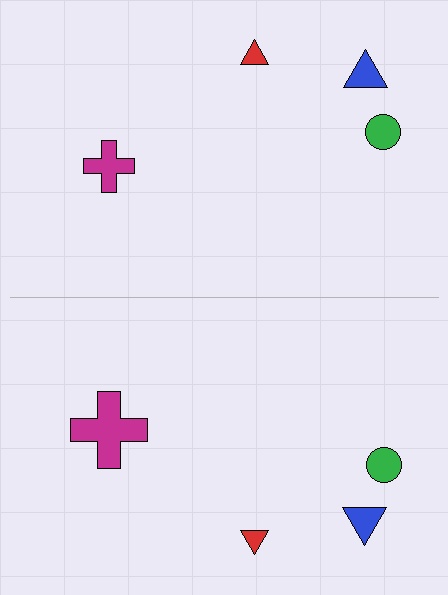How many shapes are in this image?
There are 8 shapes in this image.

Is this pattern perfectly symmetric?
No, the pattern is not perfectly symmetric. The magenta cross on the bottom side has a different size than its mirror counterpart.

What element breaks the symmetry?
The magenta cross on the bottom side has a different size than its mirror counterpart.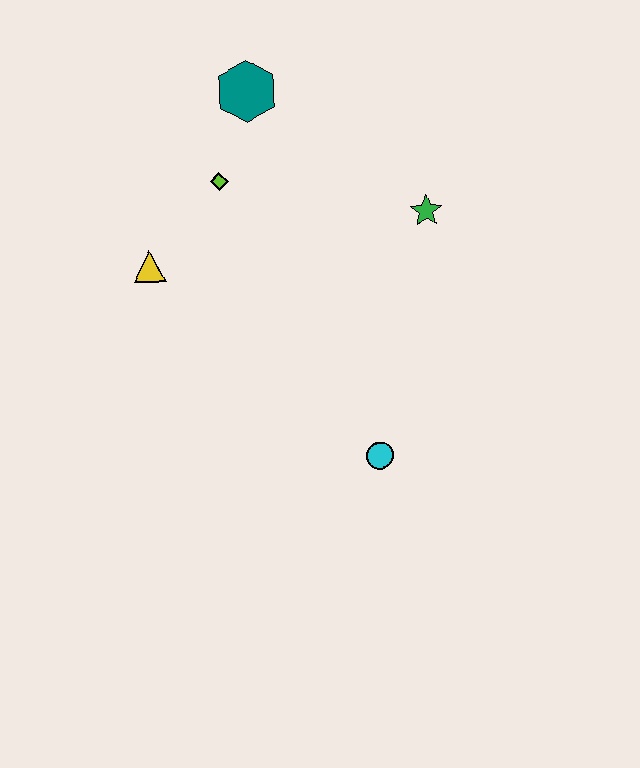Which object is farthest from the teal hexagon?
The cyan circle is farthest from the teal hexagon.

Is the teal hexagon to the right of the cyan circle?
No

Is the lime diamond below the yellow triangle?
No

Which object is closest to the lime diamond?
The teal hexagon is closest to the lime diamond.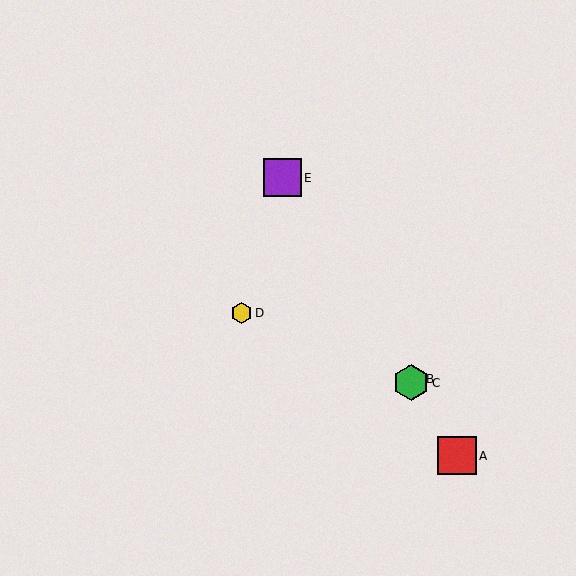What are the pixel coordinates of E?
Object E is at (283, 178).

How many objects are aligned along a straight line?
4 objects (A, B, C, E) are aligned along a straight line.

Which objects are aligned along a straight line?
Objects A, B, C, E are aligned along a straight line.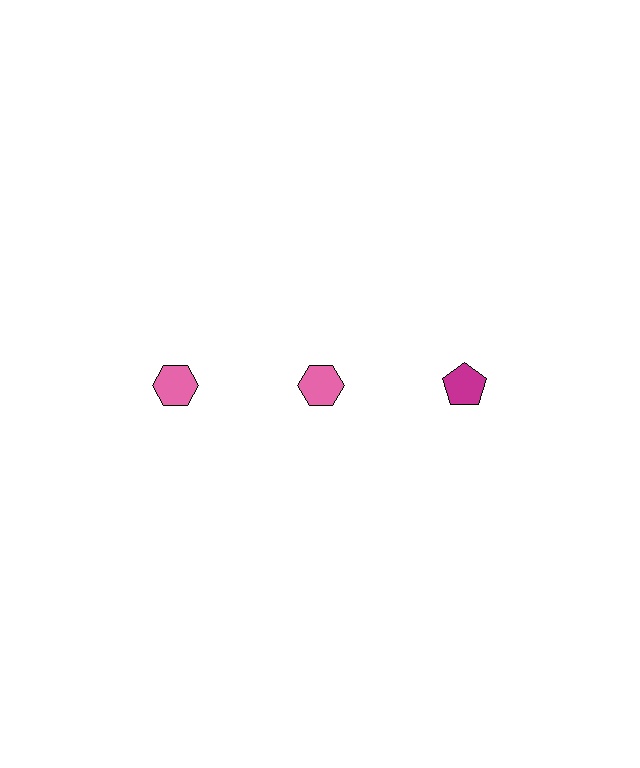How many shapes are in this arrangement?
There are 3 shapes arranged in a grid pattern.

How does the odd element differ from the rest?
It differs in both color (magenta instead of pink) and shape (pentagon instead of hexagon).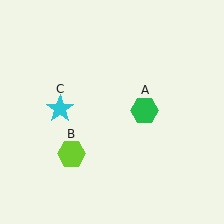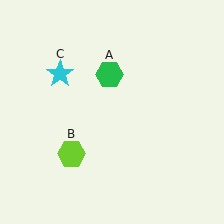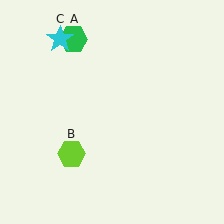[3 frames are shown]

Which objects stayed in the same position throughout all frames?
Lime hexagon (object B) remained stationary.